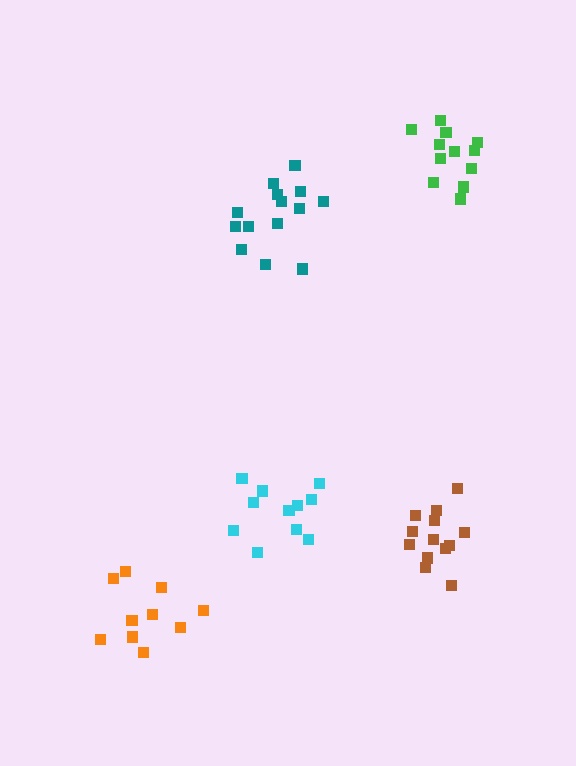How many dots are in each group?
Group 1: 14 dots, Group 2: 13 dots, Group 3: 10 dots, Group 4: 12 dots, Group 5: 11 dots (60 total).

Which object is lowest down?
The orange cluster is bottommost.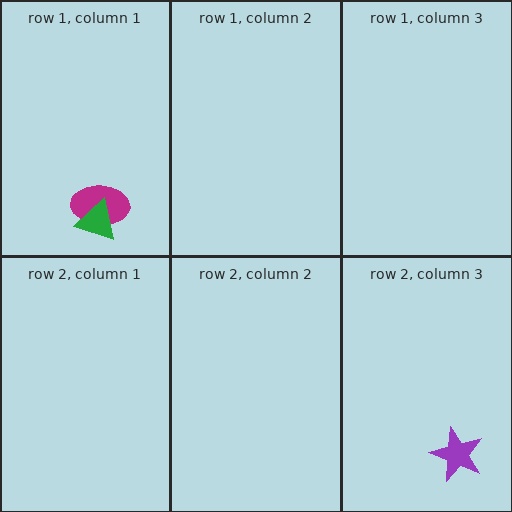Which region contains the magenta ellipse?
The row 1, column 1 region.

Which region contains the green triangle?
The row 1, column 1 region.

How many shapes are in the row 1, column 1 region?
2.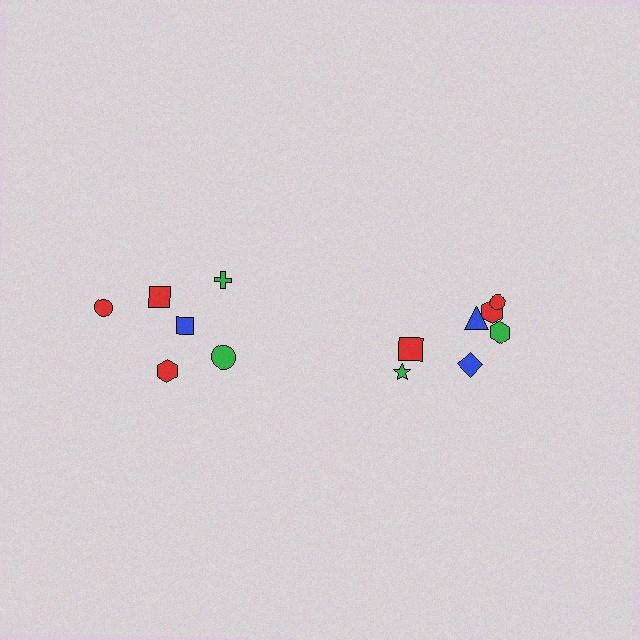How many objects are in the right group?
There are 8 objects.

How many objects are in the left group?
There are 6 objects.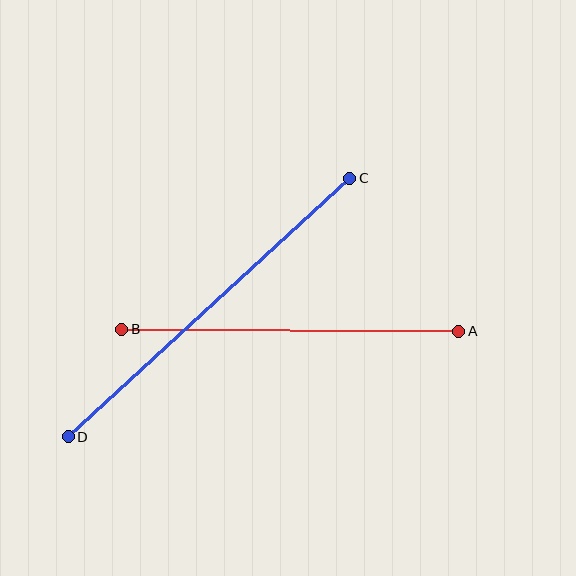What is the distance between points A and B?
The distance is approximately 337 pixels.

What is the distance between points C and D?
The distance is approximately 382 pixels.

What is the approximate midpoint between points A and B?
The midpoint is at approximately (290, 330) pixels.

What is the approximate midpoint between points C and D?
The midpoint is at approximately (209, 307) pixels.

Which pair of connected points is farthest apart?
Points C and D are farthest apart.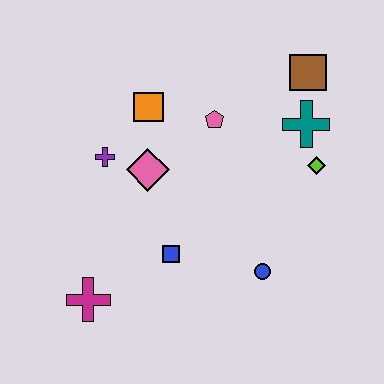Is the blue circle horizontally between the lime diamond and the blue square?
Yes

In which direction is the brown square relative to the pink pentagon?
The brown square is to the right of the pink pentagon.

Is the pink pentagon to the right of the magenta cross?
Yes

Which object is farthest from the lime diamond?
The magenta cross is farthest from the lime diamond.